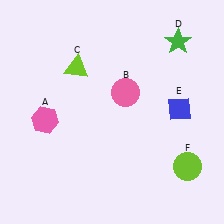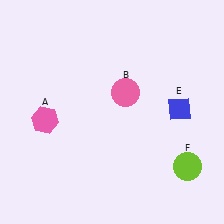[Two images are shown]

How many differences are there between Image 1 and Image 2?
There are 2 differences between the two images.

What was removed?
The lime triangle (C), the green star (D) were removed in Image 2.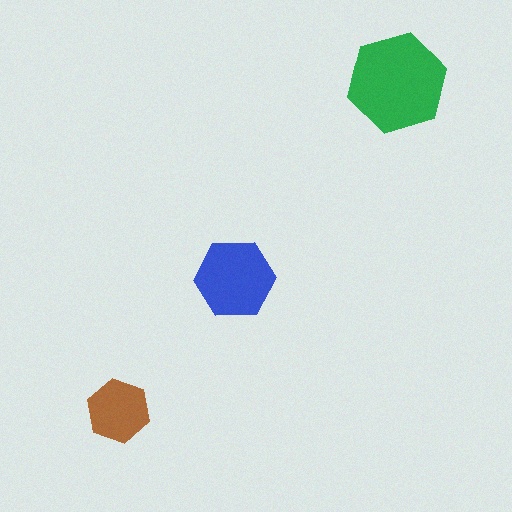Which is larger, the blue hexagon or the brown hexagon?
The blue one.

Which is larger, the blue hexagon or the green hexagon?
The green one.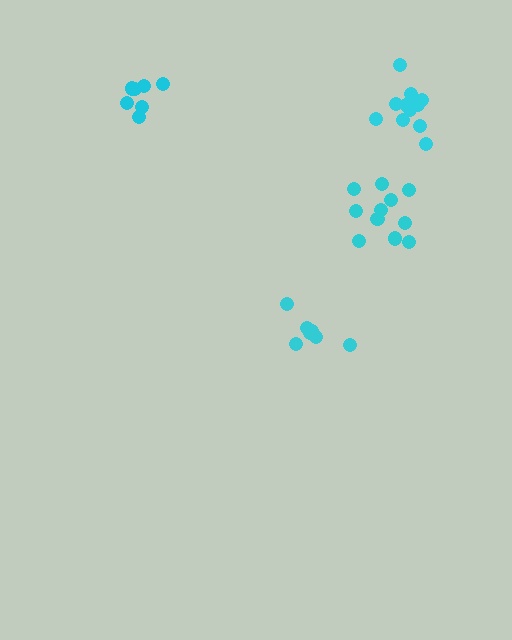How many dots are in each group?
Group 1: 12 dots, Group 2: 11 dots, Group 3: 7 dots, Group 4: 7 dots (37 total).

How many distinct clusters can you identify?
There are 4 distinct clusters.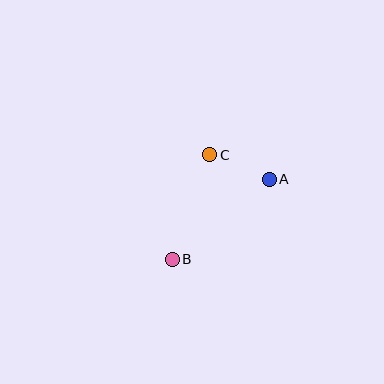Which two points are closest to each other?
Points A and C are closest to each other.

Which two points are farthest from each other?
Points A and B are farthest from each other.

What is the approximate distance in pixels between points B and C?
The distance between B and C is approximately 111 pixels.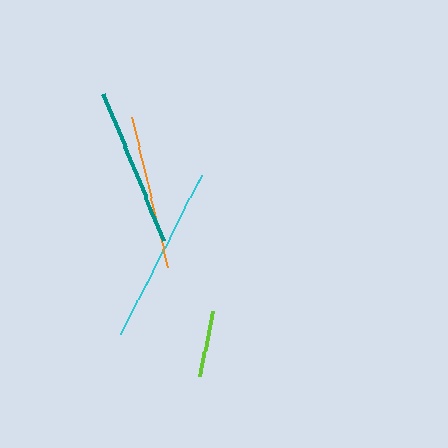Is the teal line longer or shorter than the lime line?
The teal line is longer than the lime line.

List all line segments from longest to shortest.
From longest to shortest: cyan, teal, orange, lime.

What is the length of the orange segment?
The orange segment is approximately 154 pixels long.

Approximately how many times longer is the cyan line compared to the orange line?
The cyan line is approximately 1.2 times the length of the orange line.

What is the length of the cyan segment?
The cyan segment is approximately 179 pixels long.